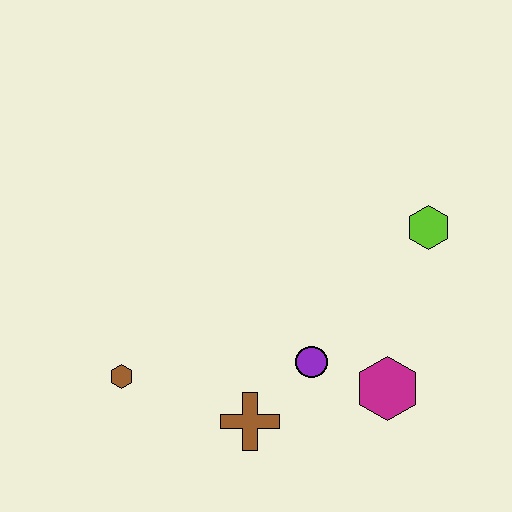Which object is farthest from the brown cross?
The lime hexagon is farthest from the brown cross.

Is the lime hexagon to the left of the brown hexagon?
No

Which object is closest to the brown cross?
The purple circle is closest to the brown cross.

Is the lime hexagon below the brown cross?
No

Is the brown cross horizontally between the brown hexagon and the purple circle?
Yes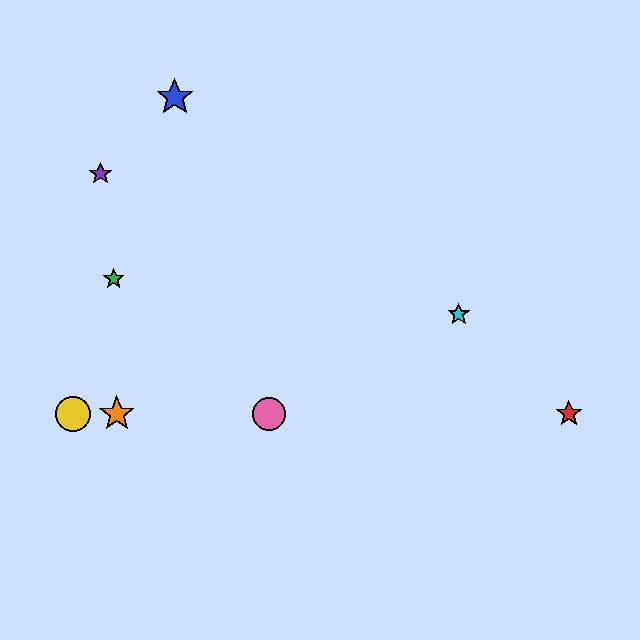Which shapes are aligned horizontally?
The red star, the yellow circle, the orange star, the pink circle are aligned horizontally.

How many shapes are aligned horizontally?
4 shapes (the red star, the yellow circle, the orange star, the pink circle) are aligned horizontally.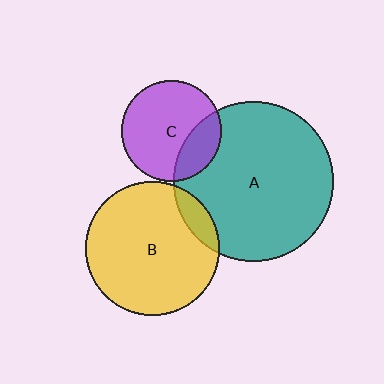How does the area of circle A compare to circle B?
Approximately 1.4 times.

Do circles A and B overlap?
Yes.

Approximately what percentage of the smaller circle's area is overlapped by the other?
Approximately 10%.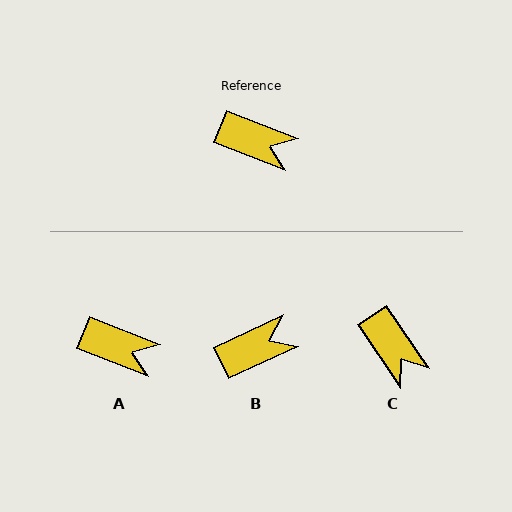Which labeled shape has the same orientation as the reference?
A.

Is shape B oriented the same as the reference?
No, it is off by about 46 degrees.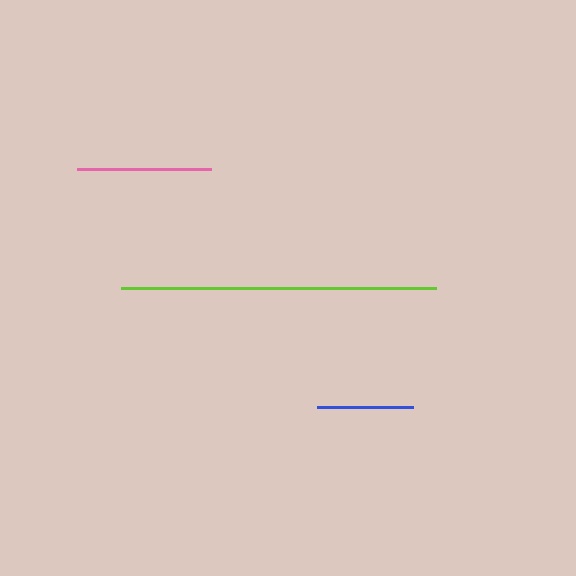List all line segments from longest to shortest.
From longest to shortest: lime, pink, blue.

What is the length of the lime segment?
The lime segment is approximately 315 pixels long.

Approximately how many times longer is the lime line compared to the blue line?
The lime line is approximately 3.3 times the length of the blue line.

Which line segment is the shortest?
The blue line is the shortest at approximately 96 pixels.